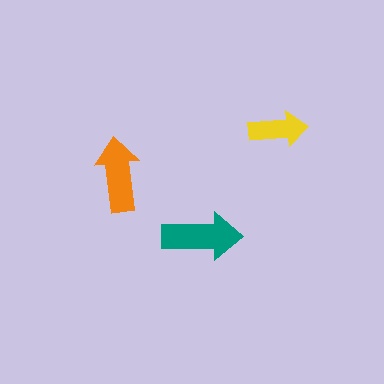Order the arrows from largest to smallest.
the teal one, the orange one, the yellow one.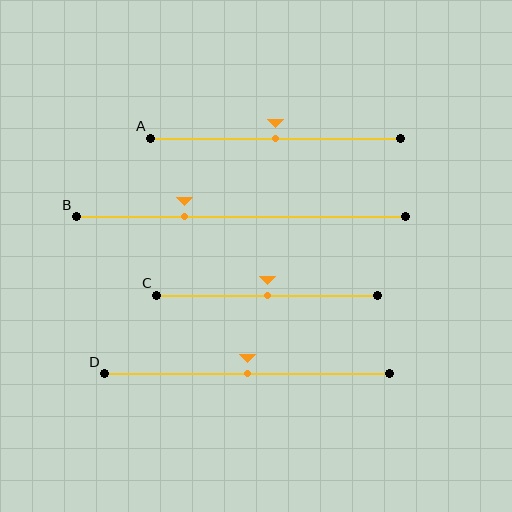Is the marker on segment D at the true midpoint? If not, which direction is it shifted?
Yes, the marker on segment D is at the true midpoint.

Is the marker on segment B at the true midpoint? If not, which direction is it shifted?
No, the marker on segment B is shifted to the left by about 17% of the segment length.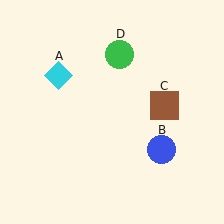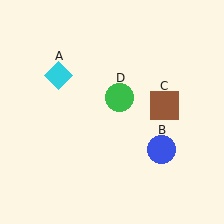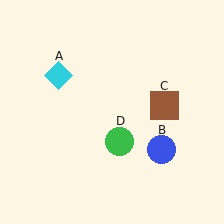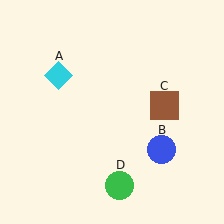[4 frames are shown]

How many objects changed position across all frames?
1 object changed position: green circle (object D).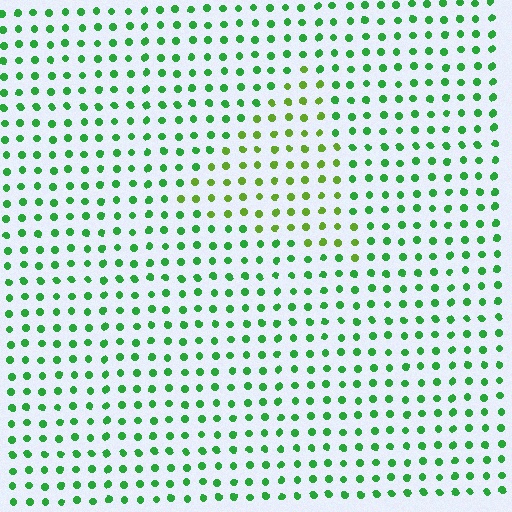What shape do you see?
I see a triangle.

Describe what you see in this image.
The image is filled with small green elements in a uniform arrangement. A triangle-shaped region is visible where the elements are tinted to a slightly different hue, forming a subtle color boundary.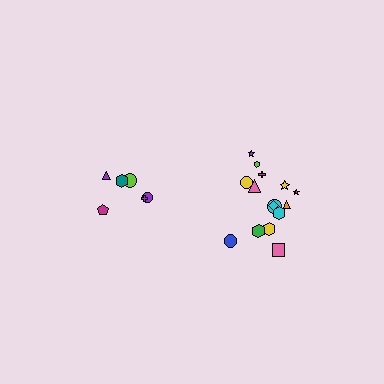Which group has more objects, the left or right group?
The right group.